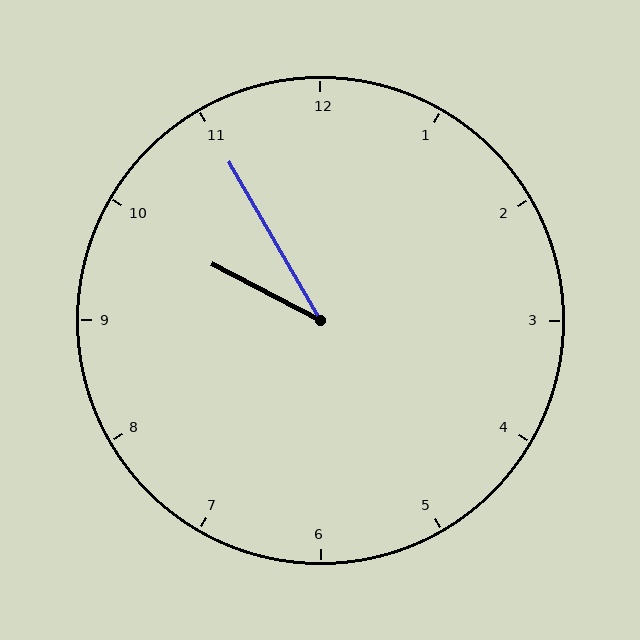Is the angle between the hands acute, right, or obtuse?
It is acute.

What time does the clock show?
9:55.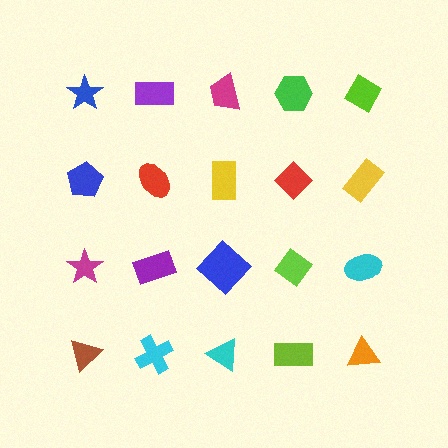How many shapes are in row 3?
5 shapes.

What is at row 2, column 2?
A red ellipse.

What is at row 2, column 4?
A red diamond.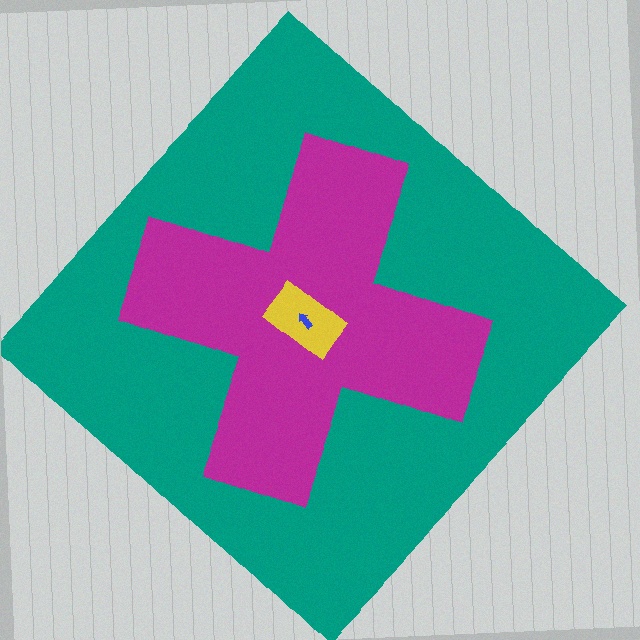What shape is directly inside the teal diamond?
The magenta cross.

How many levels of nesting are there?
4.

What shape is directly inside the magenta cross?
The yellow rectangle.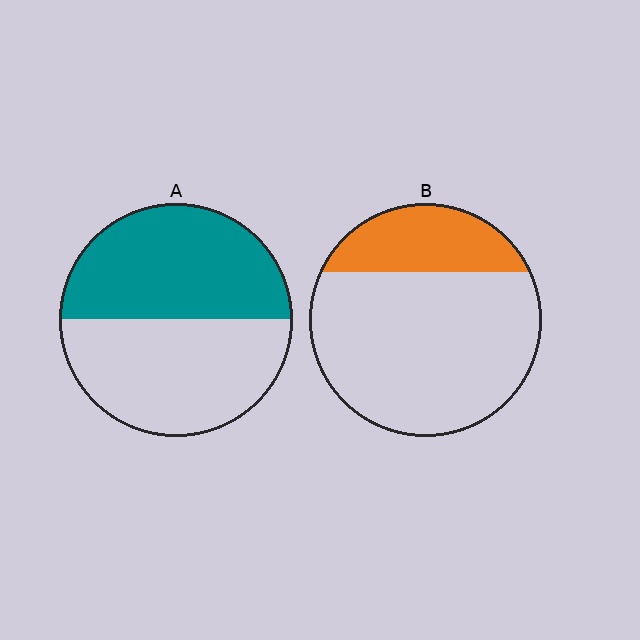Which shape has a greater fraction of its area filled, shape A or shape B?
Shape A.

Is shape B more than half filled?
No.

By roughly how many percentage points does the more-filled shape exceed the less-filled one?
By roughly 25 percentage points (A over B).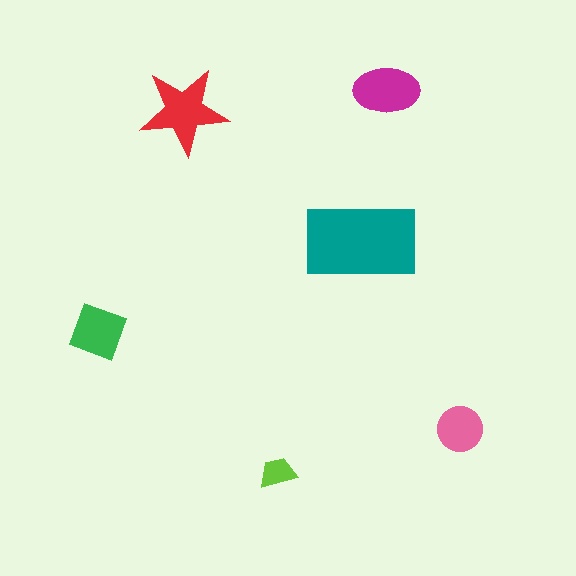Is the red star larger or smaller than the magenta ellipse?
Larger.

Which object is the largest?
The teal rectangle.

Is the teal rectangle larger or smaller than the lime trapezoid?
Larger.